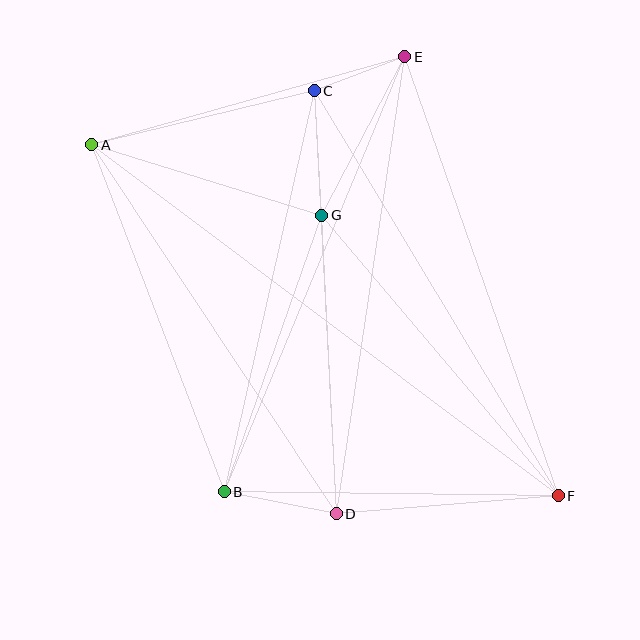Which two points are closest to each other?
Points C and E are closest to each other.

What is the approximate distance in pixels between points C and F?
The distance between C and F is approximately 473 pixels.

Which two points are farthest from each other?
Points A and F are farthest from each other.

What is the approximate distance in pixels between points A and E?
The distance between A and E is approximately 325 pixels.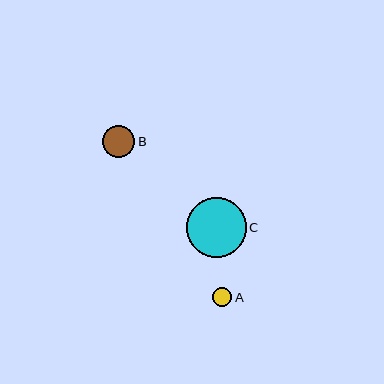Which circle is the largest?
Circle C is the largest with a size of approximately 60 pixels.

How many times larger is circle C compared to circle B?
Circle C is approximately 1.9 times the size of circle B.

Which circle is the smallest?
Circle A is the smallest with a size of approximately 19 pixels.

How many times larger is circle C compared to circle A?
Circle C is approximately 3.1 times the size of circle A.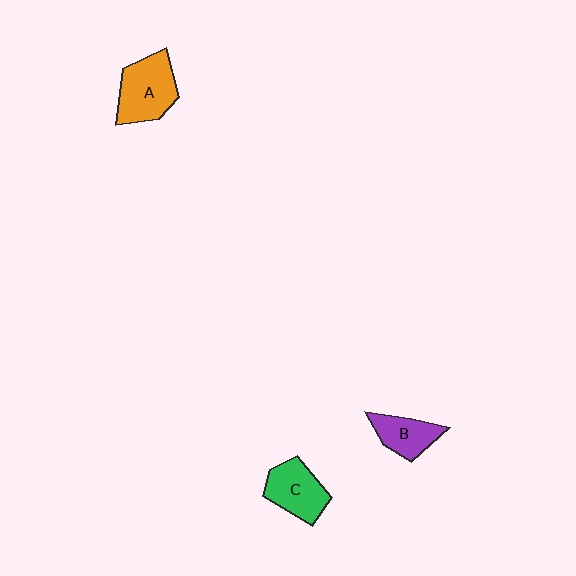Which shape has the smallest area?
Shape B (purple).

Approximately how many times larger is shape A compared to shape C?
Approximately 1.2 times.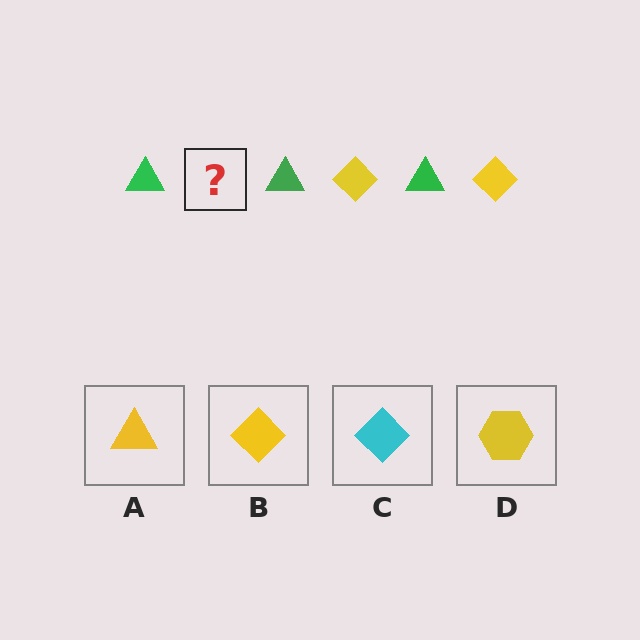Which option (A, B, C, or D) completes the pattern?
B.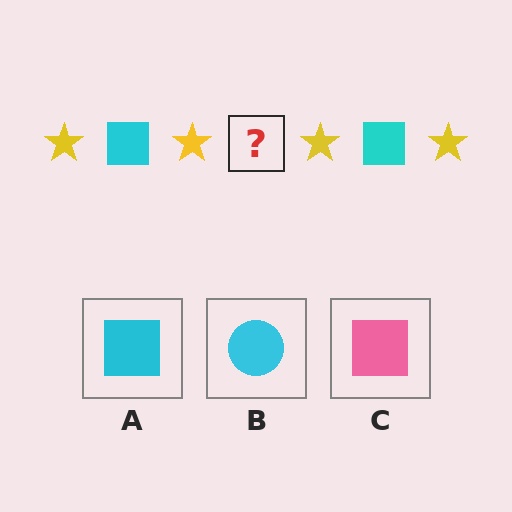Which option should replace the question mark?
Option A.